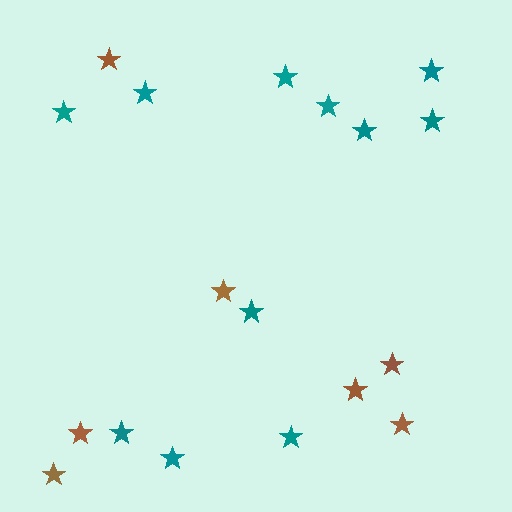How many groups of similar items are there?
There are 2 groups: one group of brown stars (7) and one group of teal stars (11).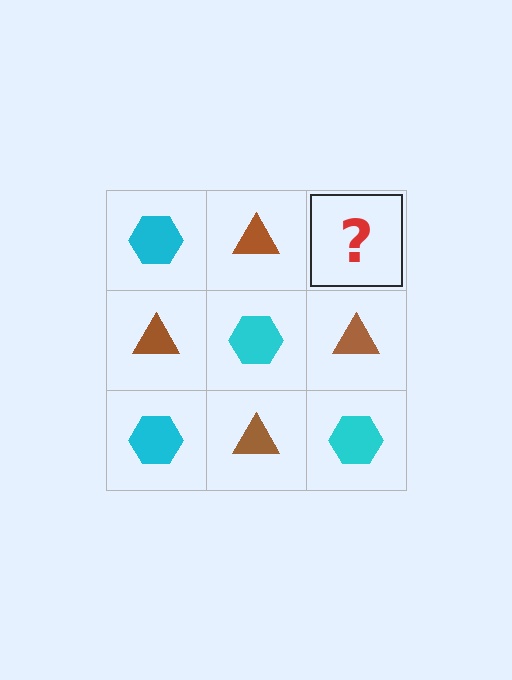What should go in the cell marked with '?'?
The missing cell should contain a cyan hexagon.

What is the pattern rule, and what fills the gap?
The rule is that it alternates cyan hexagon and brown triangle in a checkerboard pattern. The gap should be filled with a cyan hexagon.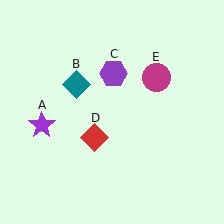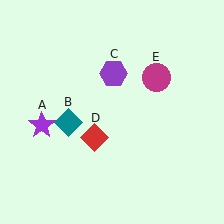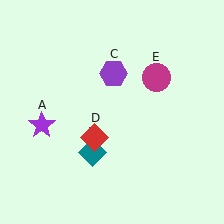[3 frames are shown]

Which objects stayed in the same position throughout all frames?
Purple star (object A) and purple hexagon (object C) and red diamond (object D) and magenta circle (object E) remained stationary.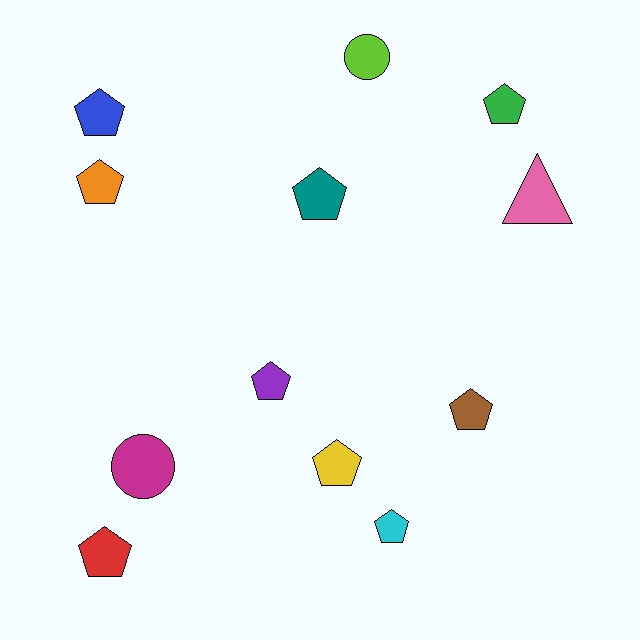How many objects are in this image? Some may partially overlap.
There are 12 objects.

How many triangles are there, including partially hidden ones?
There is 1 triangle.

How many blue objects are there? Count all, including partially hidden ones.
There is 1 blue object.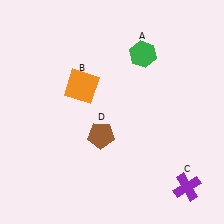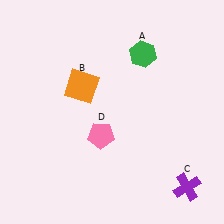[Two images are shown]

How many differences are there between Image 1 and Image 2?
There is 1 difference between the two images.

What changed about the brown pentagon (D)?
In Image 1, D is brown. In Image 2, it changed to pink.